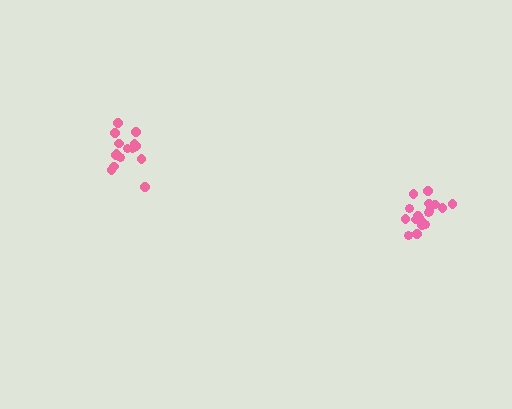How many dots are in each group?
Group 1: 15 dots, Group 2: 19 dots (34 total).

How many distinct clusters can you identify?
There are 2 distinct clusters.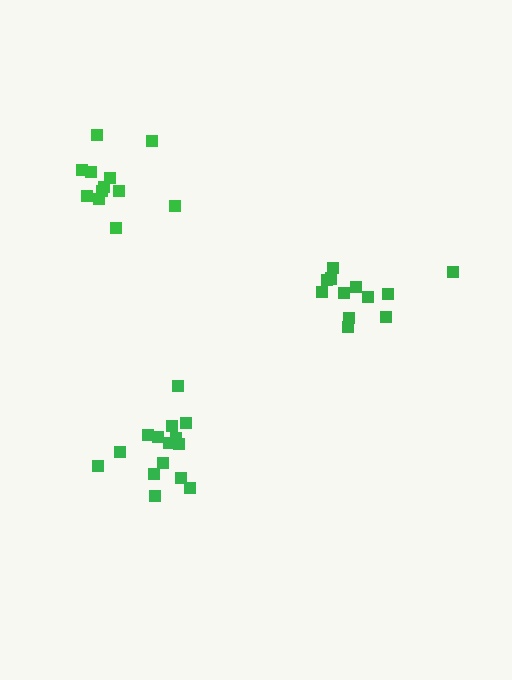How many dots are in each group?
Group 1: 12 dots, Group 2: 15 dots, Group 3: 13 dots (40 total).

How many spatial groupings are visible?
There are 3 spatial groupings.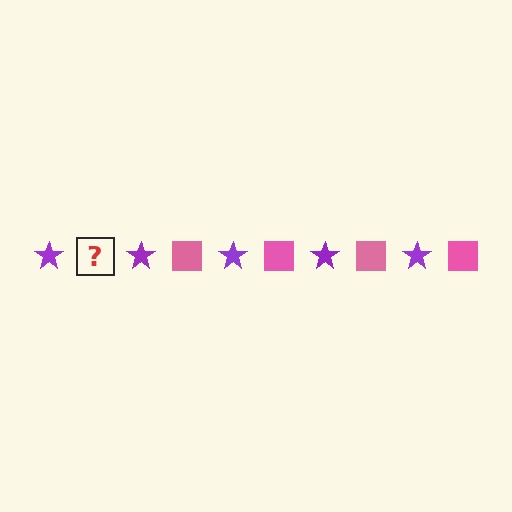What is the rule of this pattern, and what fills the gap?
The rule is that the pattern alternates between purple star and pink square. The gap should be filled with a pink square.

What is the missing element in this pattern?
The missing element is a pink square.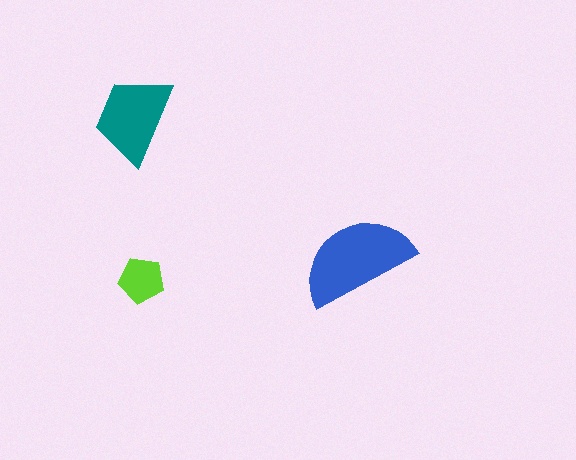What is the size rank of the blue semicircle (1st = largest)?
1st.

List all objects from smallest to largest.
The lime pentagon, the teal trapezoid, the blue semicircle.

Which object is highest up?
The teal trapezoid is topmost.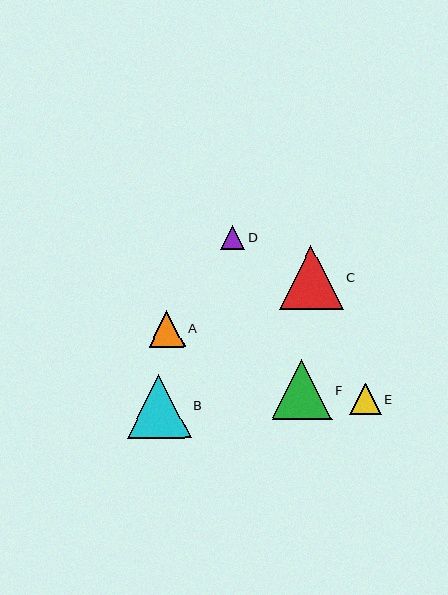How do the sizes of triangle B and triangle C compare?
Triangle B and triangle C are approximately the same size.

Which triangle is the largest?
Triangle B is the largest with a size of approximately 64 pixels.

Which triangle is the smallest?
Triangle D is the smallest with a size of approximately 25 pixels.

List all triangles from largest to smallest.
From largest to smallest: B, C, F, A, E, D.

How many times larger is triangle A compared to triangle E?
Triangle A is approximately 1.2 times the size of triangle E.